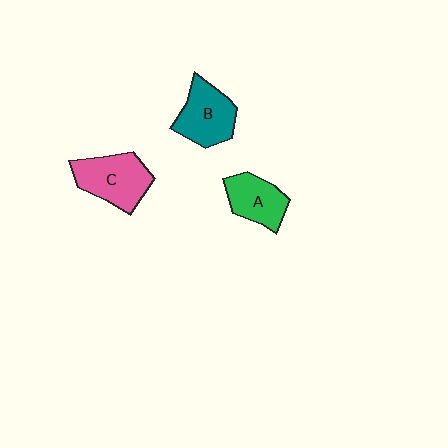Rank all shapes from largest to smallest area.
From largest to smallest: C (pink), B (teal), A (green).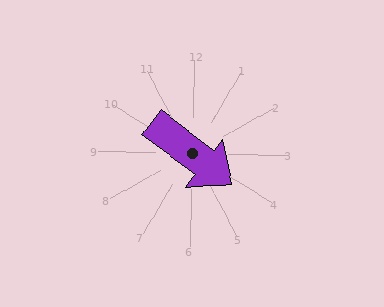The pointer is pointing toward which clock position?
Roughly 4 o'clock.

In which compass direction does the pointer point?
Southeast.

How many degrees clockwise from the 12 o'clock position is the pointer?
Approximately 126 degrees.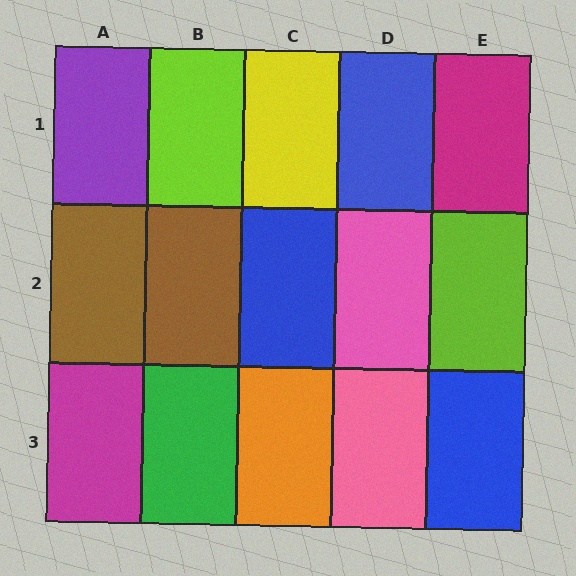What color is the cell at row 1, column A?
Purple.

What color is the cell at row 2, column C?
Blue.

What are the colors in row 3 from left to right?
Magenta, green, orange, pink, blue.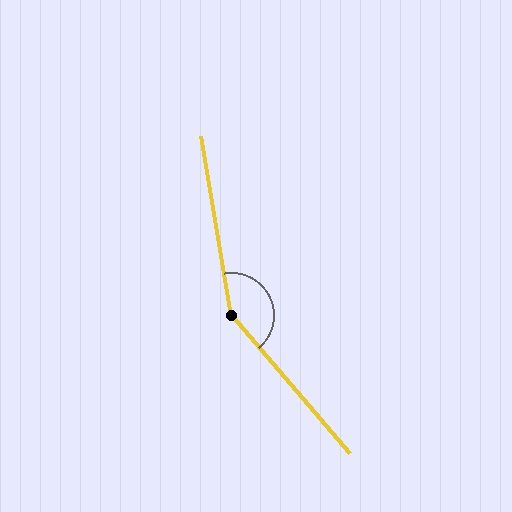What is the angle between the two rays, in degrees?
Approximately 149 degrees.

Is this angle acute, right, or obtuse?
It is obtuse.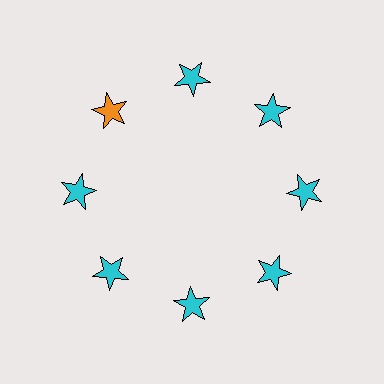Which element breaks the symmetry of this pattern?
The orange star at roughly the 10 o'clock position breaks the symmetry. All other shapes are cyan stars.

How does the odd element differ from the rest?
It has a different color: orange instead of cyan.